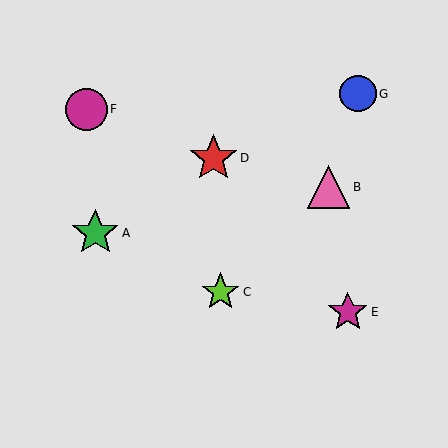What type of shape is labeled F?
Shape F is a magenta circle.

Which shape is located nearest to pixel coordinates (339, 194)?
The pink triangle (labeled B) at (329, 187) is nearest to that location.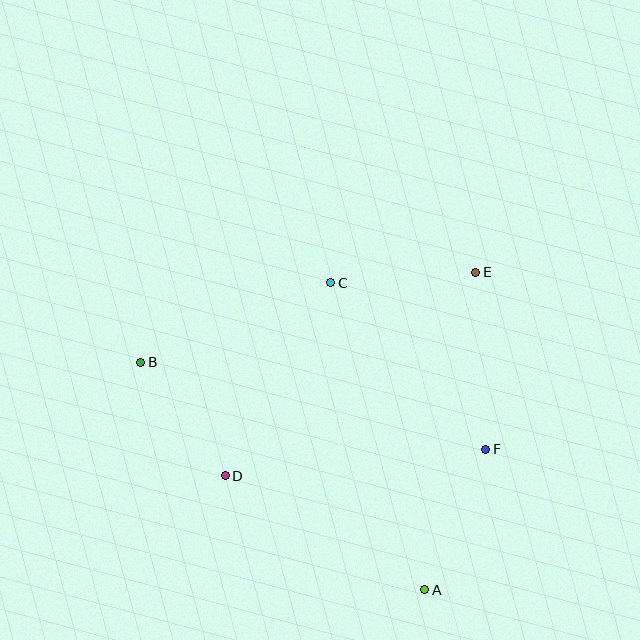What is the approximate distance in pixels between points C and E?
The distance between C and E is approximately 145 pixels.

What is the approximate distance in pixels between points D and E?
The distance between D and E is approximately 323 pixels.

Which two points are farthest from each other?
Points A and B are farthest from each other.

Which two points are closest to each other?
Points B and D are closest to each other.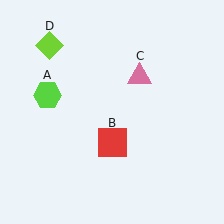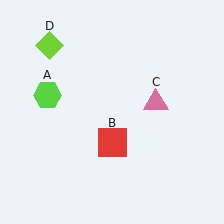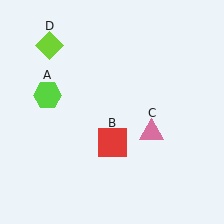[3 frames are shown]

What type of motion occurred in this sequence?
The pink triangle (object C) rotated clockwise around the center of the scene.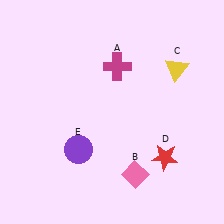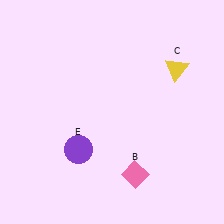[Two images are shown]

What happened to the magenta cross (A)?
The magenta cross (A) was removed in Image 2. It was in the top-right area of Image 1.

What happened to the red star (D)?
The red star (D) was removed in Image 2. It was in the bottom-right area of Image 1.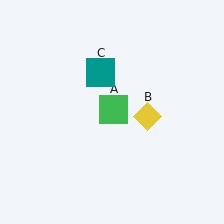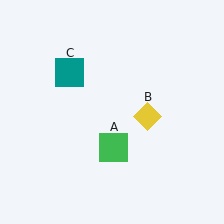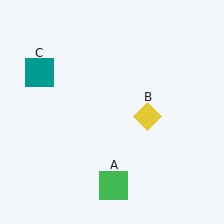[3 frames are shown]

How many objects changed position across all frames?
2 objects changed position: green square (object A), teal square (object C).